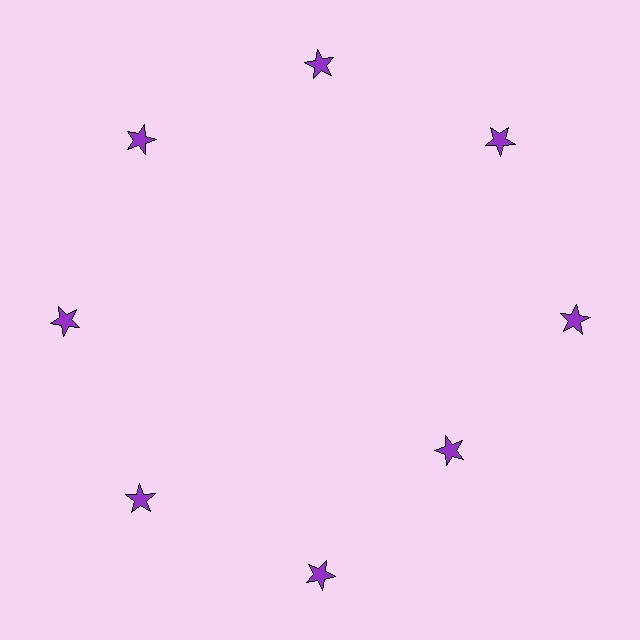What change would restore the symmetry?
The symmetry would be restored by moving it outward, back onto the ring so that all 8 stars sit at equal angles and equal distance from the center.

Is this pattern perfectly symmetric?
No. The 8 purple stars are arranged in a ring, but one element near the 4 o'clock position is pulled inward toward the center, breaking the 8-fold rotational symmetry.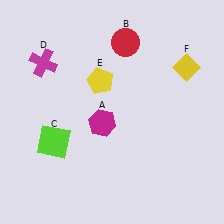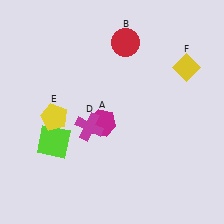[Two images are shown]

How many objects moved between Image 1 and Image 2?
2 objects moved between the two images.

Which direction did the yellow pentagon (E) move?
The yellow pentagon (E) moved left.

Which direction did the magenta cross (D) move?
The magenta cross (D) moved down.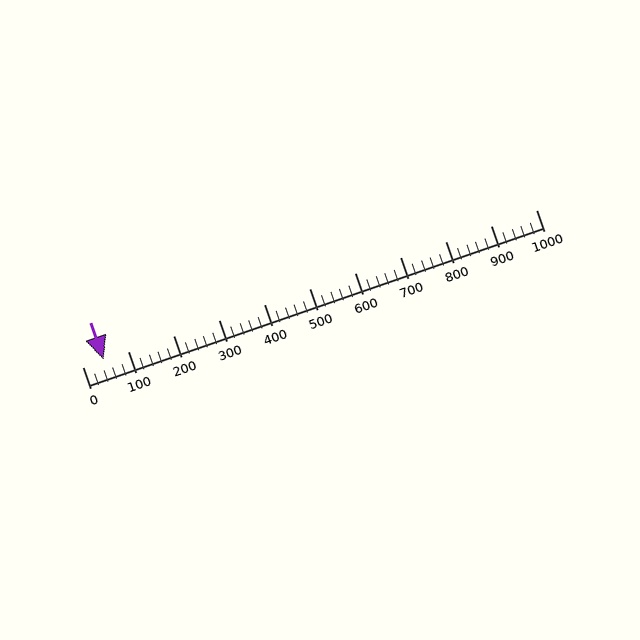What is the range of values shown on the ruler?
The ruler shows values from 0 to 1000.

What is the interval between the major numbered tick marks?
The major tick marks are spaced 100 units apart.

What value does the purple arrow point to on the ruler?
The purple arrow points to approximately 47.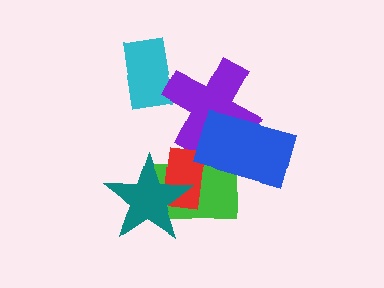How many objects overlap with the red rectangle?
2 objects overlap with the red rectangle.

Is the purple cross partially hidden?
Yes, it is partially covered by another shape.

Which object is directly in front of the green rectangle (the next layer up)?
The red rectangle is directly in front of the green rectangle.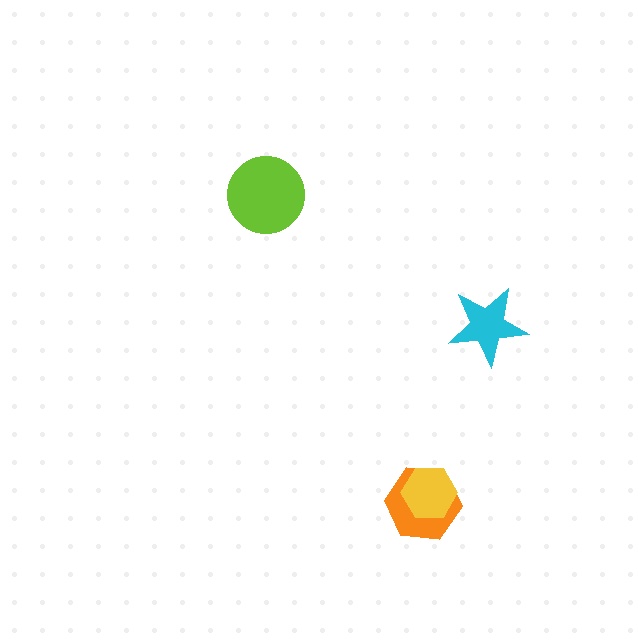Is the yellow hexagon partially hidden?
No, no other shape covers it.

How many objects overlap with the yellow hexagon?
1 object overlaps with the yellow hexagon.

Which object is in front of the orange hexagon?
The yellow hexagon is in front of the orange hexagon.